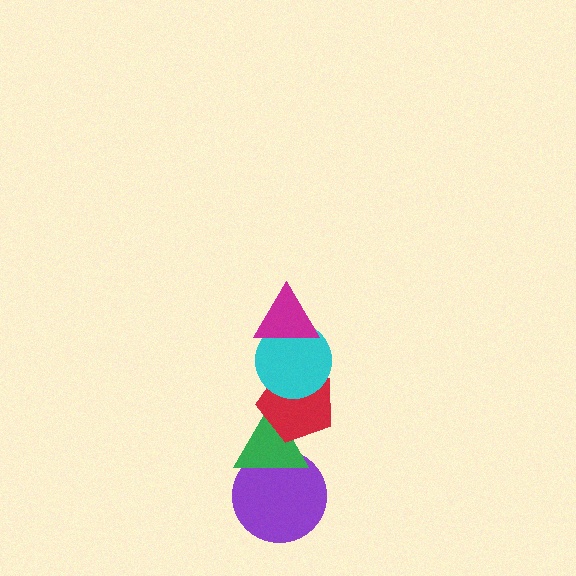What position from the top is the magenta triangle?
The magenta triangle is 1st from the top.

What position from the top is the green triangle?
The green triangle is 4th from the top.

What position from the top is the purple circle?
The purple circle is 5th from the top.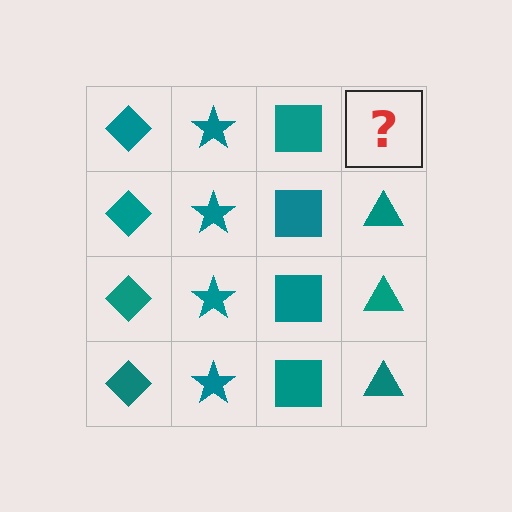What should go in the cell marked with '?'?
The missing cell should contain a teal triangle.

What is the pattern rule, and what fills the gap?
The rule is that each column has a consistent shape. The gap should be filled with a teal triangle.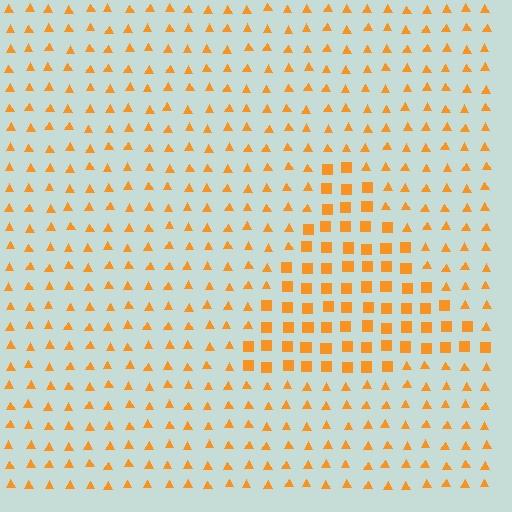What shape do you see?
I see a triangle.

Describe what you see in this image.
The image is filled with small orange elements arranged in a uniform grid. A triangle-shaped region contains squares, while the surrounding area contains triangles. The boundary is defined purely by the change in element shape.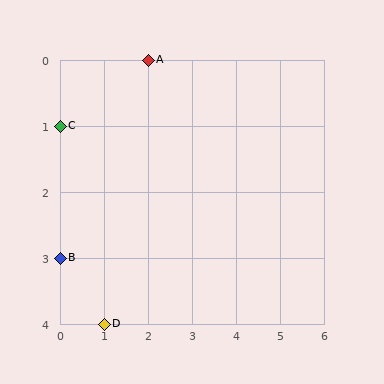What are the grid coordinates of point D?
Point D is at grid coordinates (1, 4).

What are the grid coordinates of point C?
Point C is at grid coordinates (0, 1).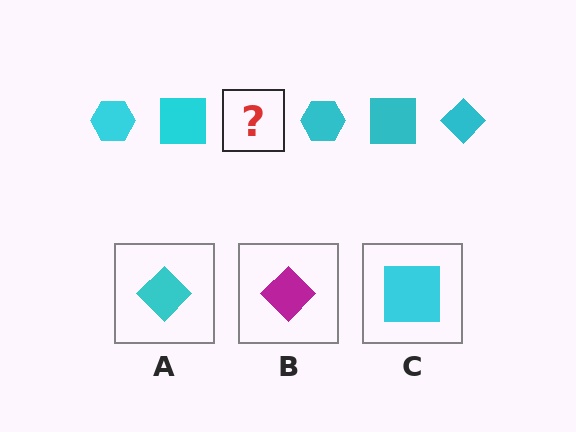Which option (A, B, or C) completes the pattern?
A.